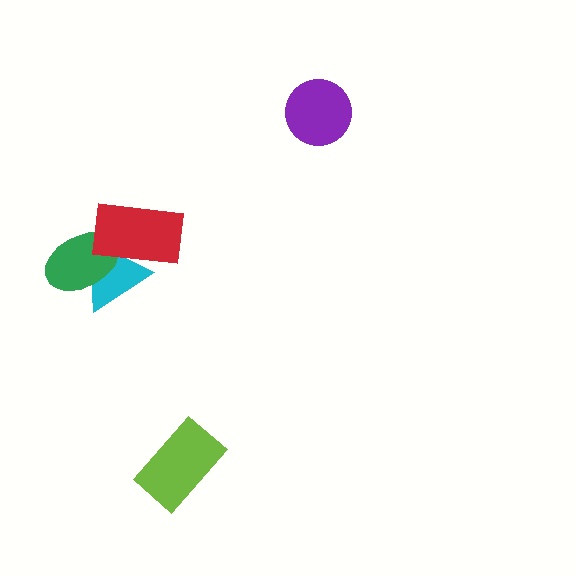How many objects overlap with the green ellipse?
2 objects overlap with the green ellipse.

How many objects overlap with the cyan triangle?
2 objects overlap with the cyan triangle.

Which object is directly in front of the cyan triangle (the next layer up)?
The green ellipse is directly in front of the cyan triangle.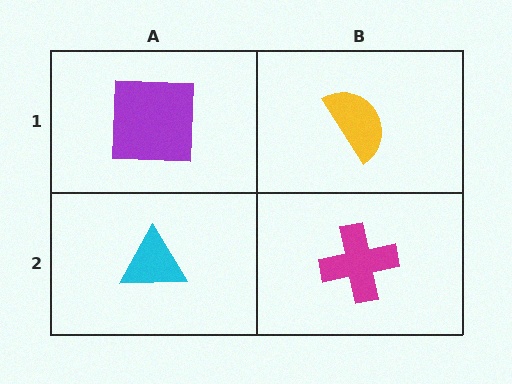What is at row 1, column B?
A yellow semicircle.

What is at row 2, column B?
A magenta cross.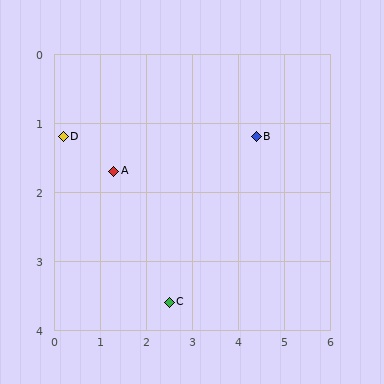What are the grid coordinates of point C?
Point C is at approximately (2.5, 3.6).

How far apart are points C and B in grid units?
Points C and B are about 3.1 grid units apart.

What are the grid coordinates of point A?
Point A is at approximately (1.3, 1.7).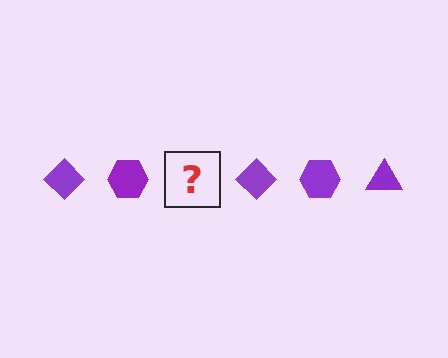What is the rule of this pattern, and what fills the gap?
The rule is that the pattern cycles through diamond, hexagon, triangle shapes in purple. The gap should be filled with a purple triangle.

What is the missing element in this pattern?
The missing element is a purple triangle.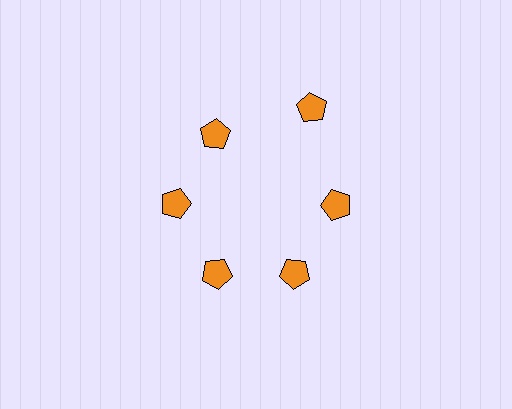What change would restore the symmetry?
The symmetry would be restored by moving it inward, back onto the ring so that all 6 pentagons sit at equal angles and equal distance from the center.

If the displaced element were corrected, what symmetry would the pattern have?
It would have 6-fold rotational symmetry — the pattern would map onto itself every 60 degrees.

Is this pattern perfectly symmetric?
No. The 6 orange pentagons are arranged in a ring, but one element near the 1 o'clock position is pushed outward from the center, breaking the 6-fold rotational symmetry.